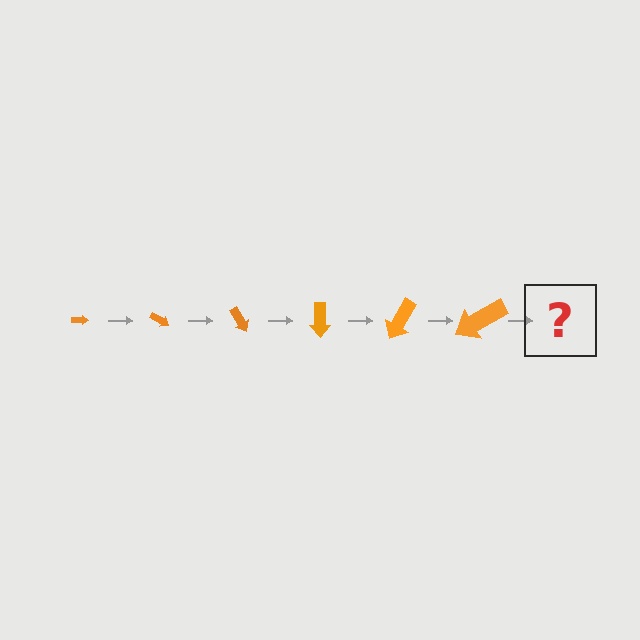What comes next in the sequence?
The next element should be an arrow, larger than the previous one and rotated 180 degrees from the start.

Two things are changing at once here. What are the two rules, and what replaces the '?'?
The two rules are that the arrow grows larger each step and it rotates 30 degrees each step. The '?' should be an arrow, larger than the previous one and rotated 180 degrees from the start.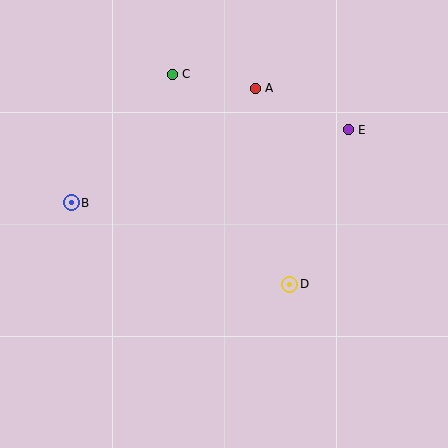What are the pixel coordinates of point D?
Point D is at (290, 284).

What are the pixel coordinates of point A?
Point A is at (255, 88).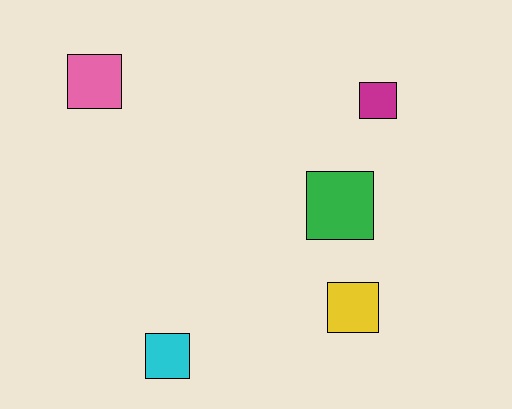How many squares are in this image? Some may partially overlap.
There are 5 squares.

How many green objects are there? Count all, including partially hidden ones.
There is 1 green object.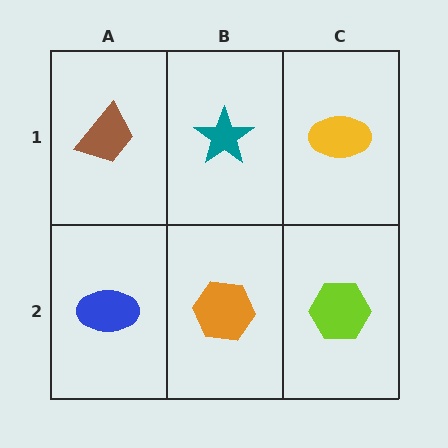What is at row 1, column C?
A yellow ellipse.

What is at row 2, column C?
A lime hexagon.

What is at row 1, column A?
A brown trapezoid.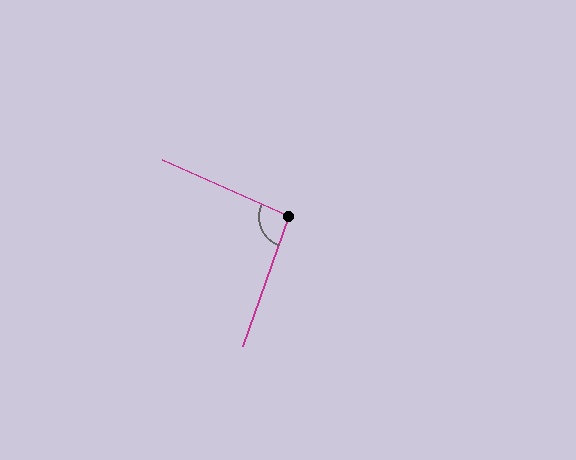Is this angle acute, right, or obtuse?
It is approximately a right angle.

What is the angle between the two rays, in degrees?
Approximately 94 degrees.